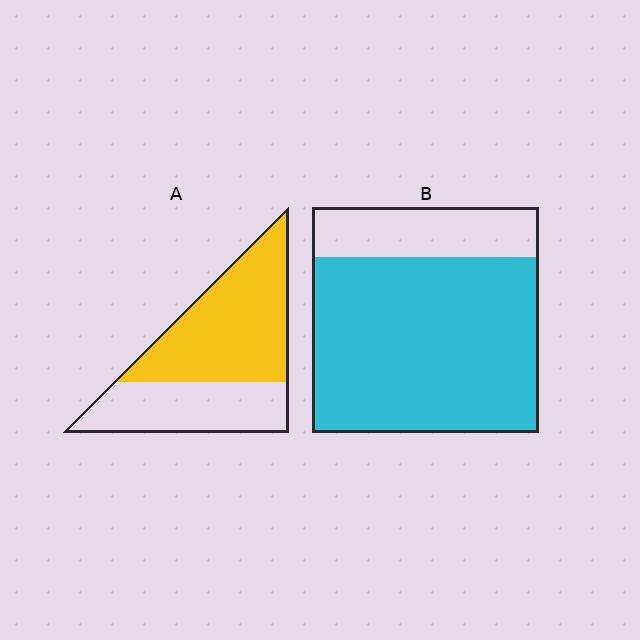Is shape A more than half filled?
Yes.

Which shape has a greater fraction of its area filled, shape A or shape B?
Shape B.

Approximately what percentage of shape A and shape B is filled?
A is approximately 60% and B is approximately 80%.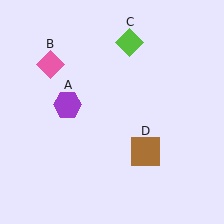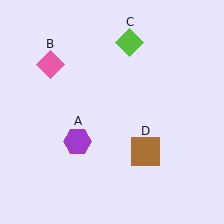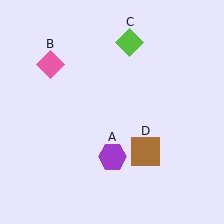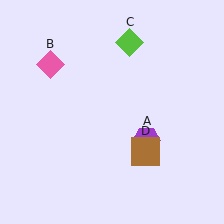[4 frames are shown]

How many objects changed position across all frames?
1 object changed position: purple hexagon (object A).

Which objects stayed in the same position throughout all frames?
Pink diamond (object B) and lime diamond (object C) and brown square (object D) remained stationary.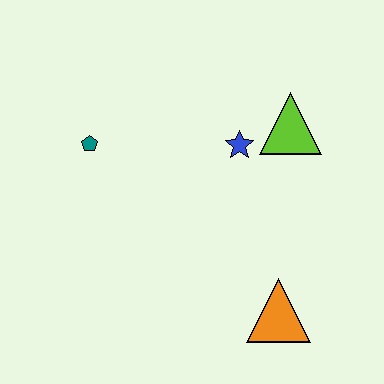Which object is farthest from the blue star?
The orange triangle is farthest from the blue star.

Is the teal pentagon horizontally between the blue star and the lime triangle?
No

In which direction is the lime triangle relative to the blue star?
The lime triangle is to the right of the blue star.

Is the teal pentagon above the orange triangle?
Yes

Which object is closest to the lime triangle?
The blue star is closest to the lime triangle.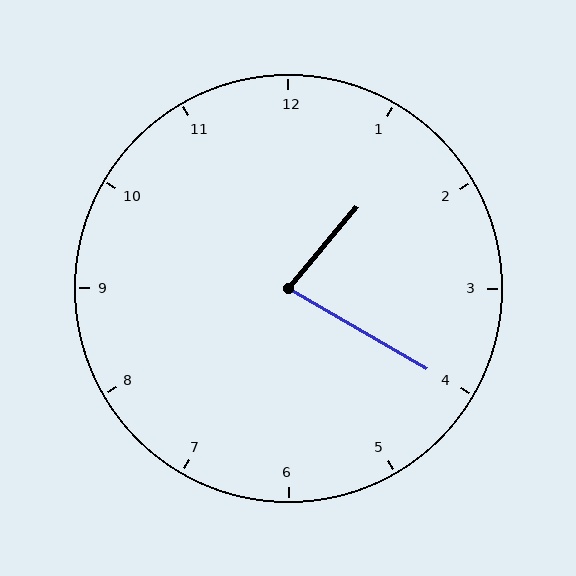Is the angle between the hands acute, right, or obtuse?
It is acute.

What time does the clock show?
1:20.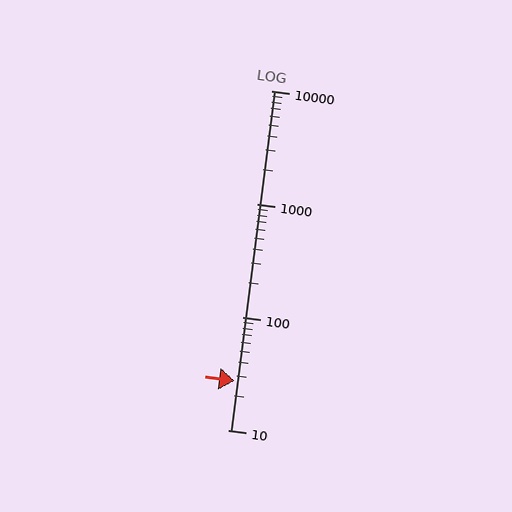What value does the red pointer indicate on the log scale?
The pointer indicates approximately 27.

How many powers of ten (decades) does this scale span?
The scale spans 3 decades, from 10 to 10000.